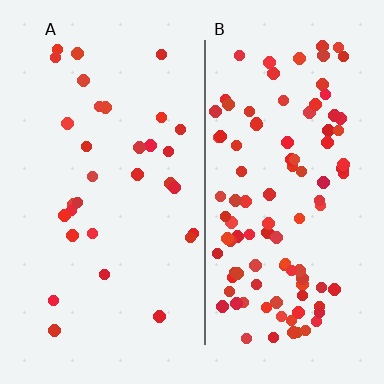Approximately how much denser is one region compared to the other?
Approximately 3.4× — region B over region A.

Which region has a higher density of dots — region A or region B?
B (the right).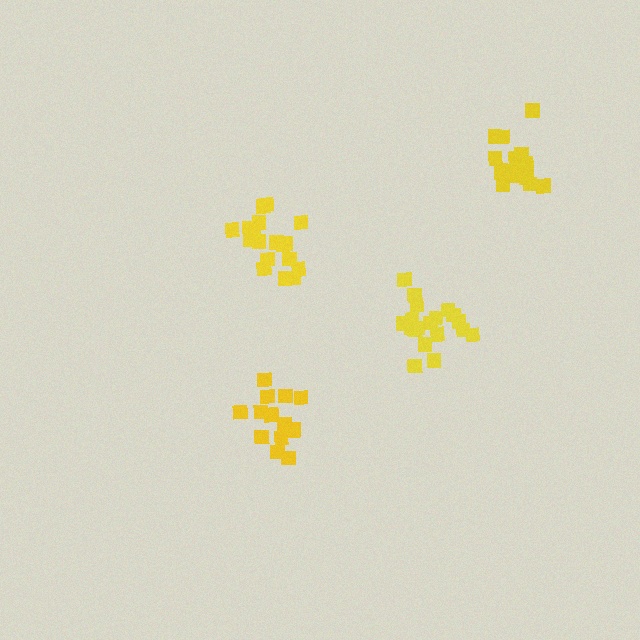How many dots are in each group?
Group 1: 19 dots, Group 2: 14 dots, Group 3: 18 dots, Group 4: 16 dots (67 total).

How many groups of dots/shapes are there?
There are 4 groups.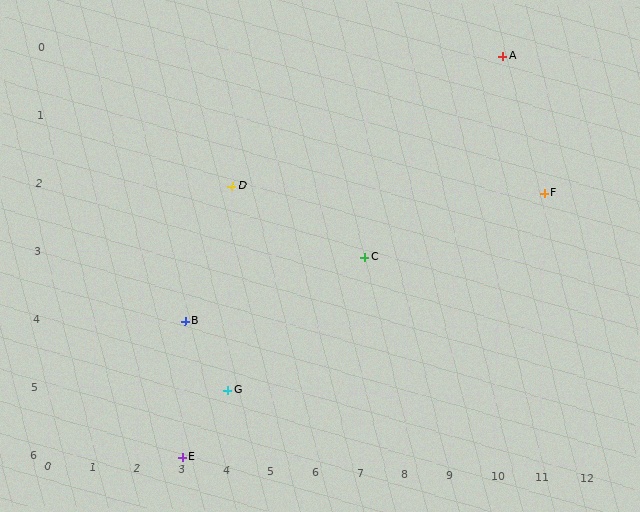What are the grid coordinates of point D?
Point D is at grid coordinates (4, 2).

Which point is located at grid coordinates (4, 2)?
Point D is at (4, 2).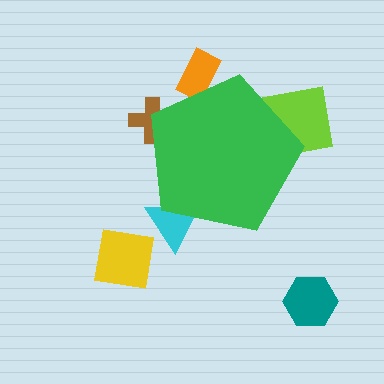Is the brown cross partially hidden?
Yes, the brown cross is partially hidden behind the green pentagon.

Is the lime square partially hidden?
Yes, the lime square is partially hidden behind the green pentagon.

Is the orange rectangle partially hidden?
Yes, the orange rectangle is partially hidden behind the green pentagon.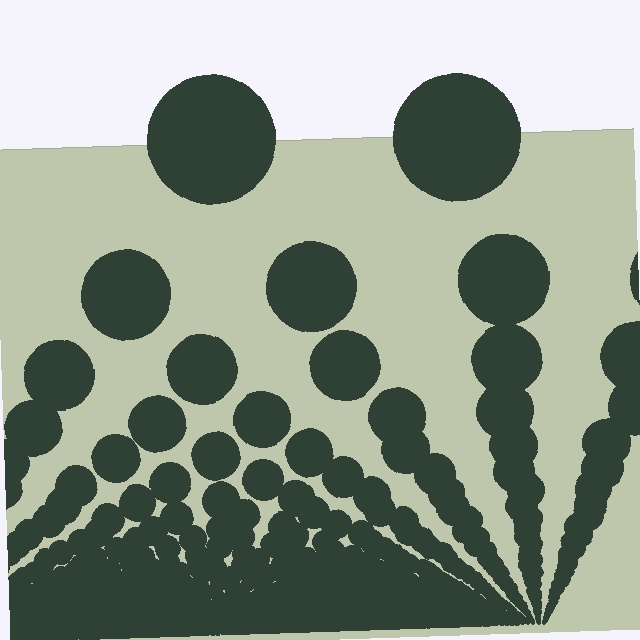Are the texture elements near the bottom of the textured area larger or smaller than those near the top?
Smaller. The gradient is inverted — elements near the bottom are smaller and denser.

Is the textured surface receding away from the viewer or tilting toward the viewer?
The surface appears to tilt toward the viewer. Texture elements get larger and sparser toward the top.